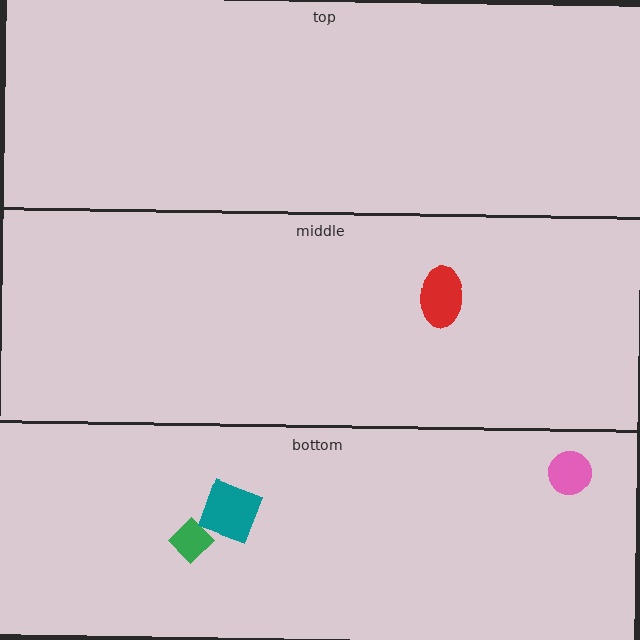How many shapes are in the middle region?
1.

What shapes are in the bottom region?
The pink circle, the green diamond, the teal square.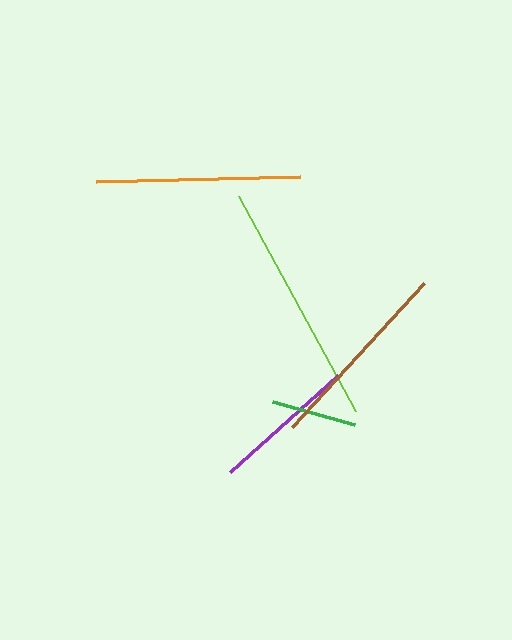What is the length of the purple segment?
The purple segment is approximately 145 pixels long.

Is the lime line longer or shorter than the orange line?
The lime line is longer than the orange line.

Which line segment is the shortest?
The green line is the shortest at approximately 86 pixels.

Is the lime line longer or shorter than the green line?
The lime line is longer than the green line.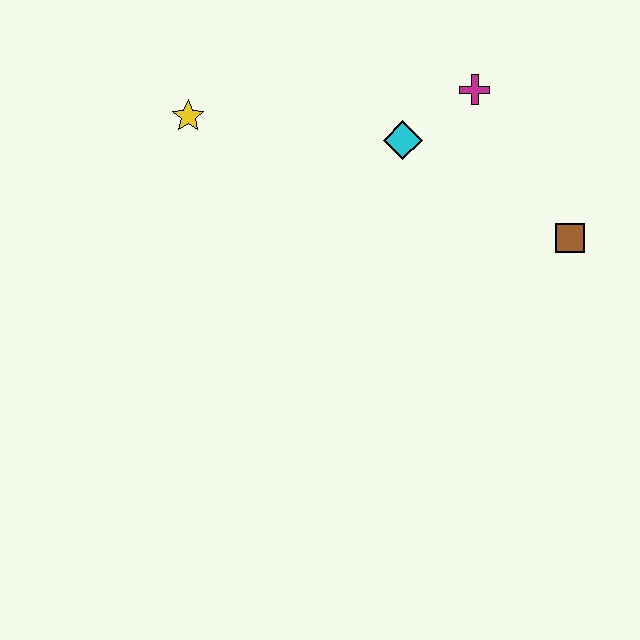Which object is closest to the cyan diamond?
The magenta cross is closest to the cyan diamond.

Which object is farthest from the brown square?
The yellow star is farthest from the brown square.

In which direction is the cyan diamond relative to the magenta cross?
The cyan diamond is to the left of the magenta cross.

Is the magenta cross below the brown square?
No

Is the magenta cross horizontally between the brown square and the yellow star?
Yes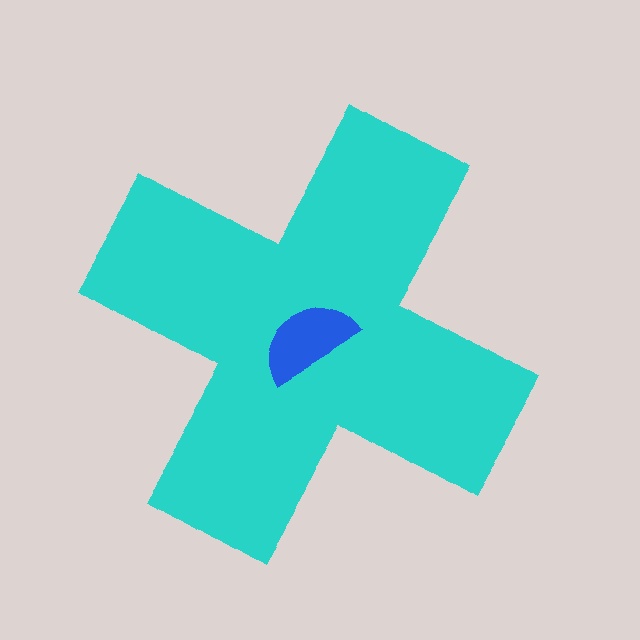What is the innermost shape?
The blue semicircle.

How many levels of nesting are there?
2.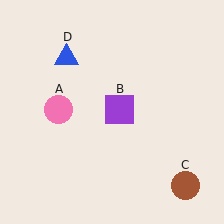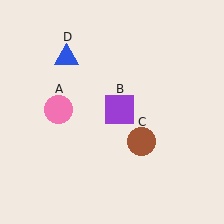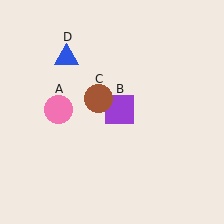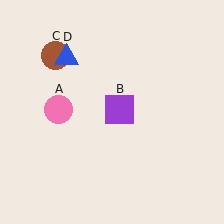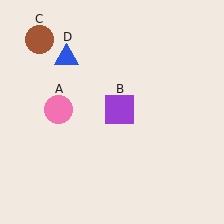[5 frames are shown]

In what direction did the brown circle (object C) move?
The brown circle (object C) moved up and to the left.